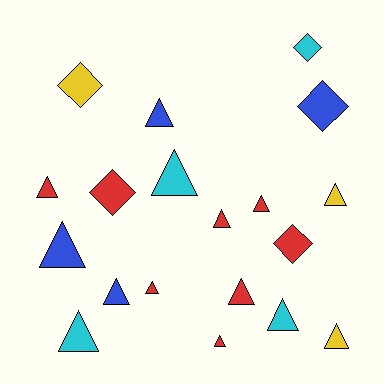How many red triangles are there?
There are 6 red triangles.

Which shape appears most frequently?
Triangle, with 14 objects.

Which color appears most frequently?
Red, with 8 objects.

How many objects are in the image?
There are 19 objects.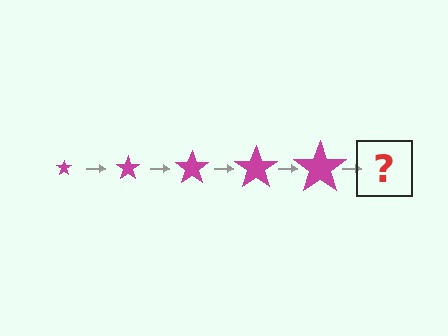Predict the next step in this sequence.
The next step is a magenta star, larger than the previous one.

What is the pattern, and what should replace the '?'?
The pattern is that the star gets progressively larger each step. The '?' should be a magenta star, larger than the previous one.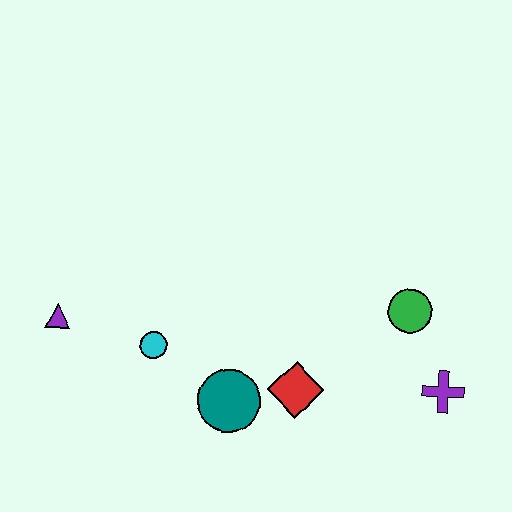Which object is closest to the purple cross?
The green circle is closest to the purple cross.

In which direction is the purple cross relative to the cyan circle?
The purple cross is to the right of the cyan circle.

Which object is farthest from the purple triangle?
The purple cross is farthest from the purple triangle.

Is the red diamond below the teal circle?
No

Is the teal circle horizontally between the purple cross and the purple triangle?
Yes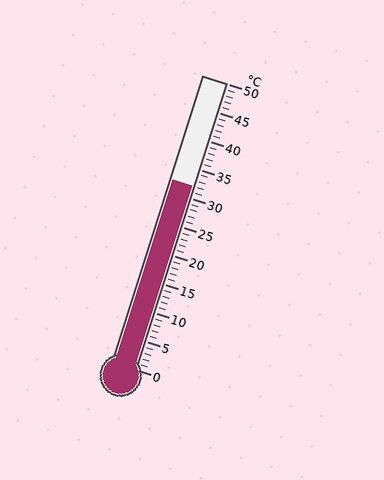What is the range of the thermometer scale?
The thermometer scale ranges from 0°C to 50°C.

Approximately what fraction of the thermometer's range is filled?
The thermometer is filled to approximately 65% of its range.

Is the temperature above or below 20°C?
The temperature is above 20°C.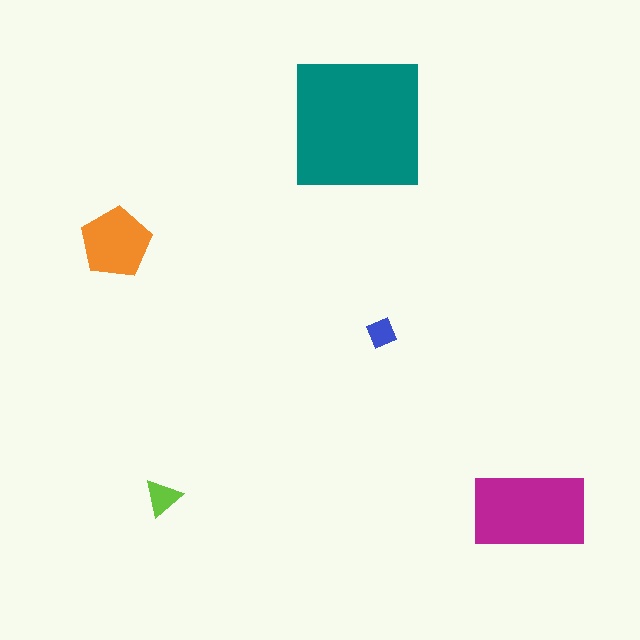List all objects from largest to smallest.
The teal square, the magenta rectangle, the orange pentagon, the lime triangle, the blue diamond.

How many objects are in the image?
There are 5 objects in the image.